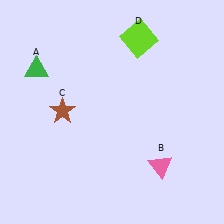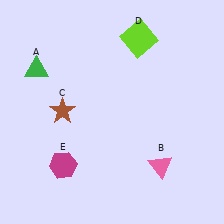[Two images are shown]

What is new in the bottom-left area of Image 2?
A magenta hexagon (E) was added in the bottom-left area of Image 2.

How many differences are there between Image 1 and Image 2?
There is 1 difference between the two images.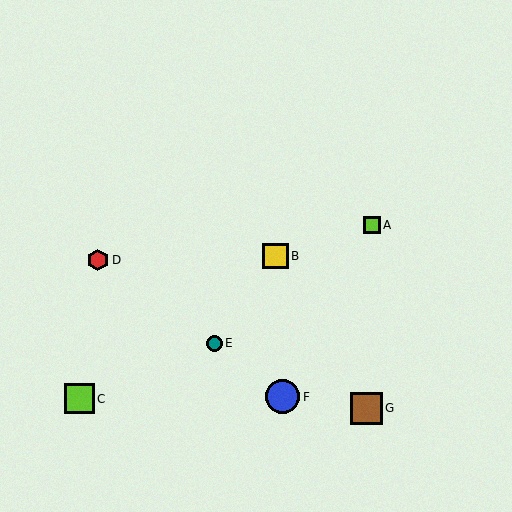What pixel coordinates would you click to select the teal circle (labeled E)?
Click at (215, 343) to select the teal circle E.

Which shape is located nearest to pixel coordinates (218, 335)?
The teal circle (labeled E) at (215, 343) is nearest to that location.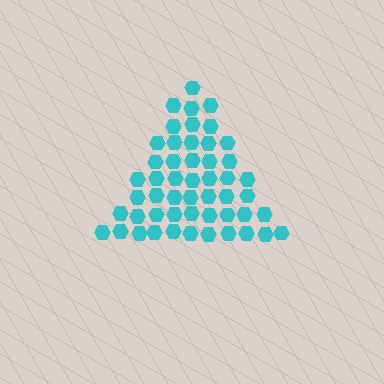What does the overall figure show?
The overall figure shows a triangle.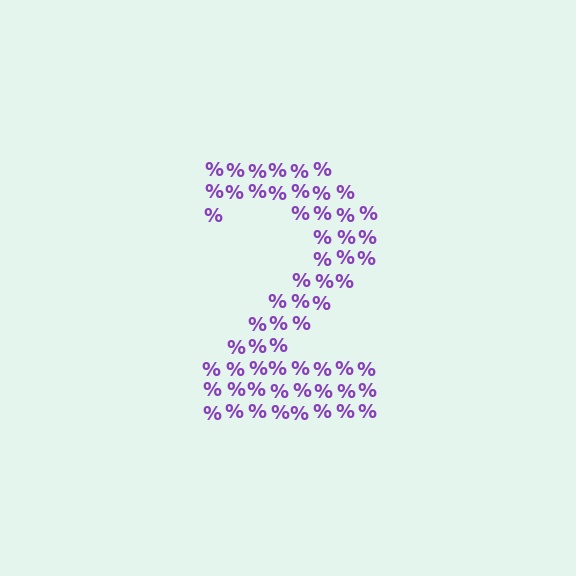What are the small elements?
The small elements are percent signs.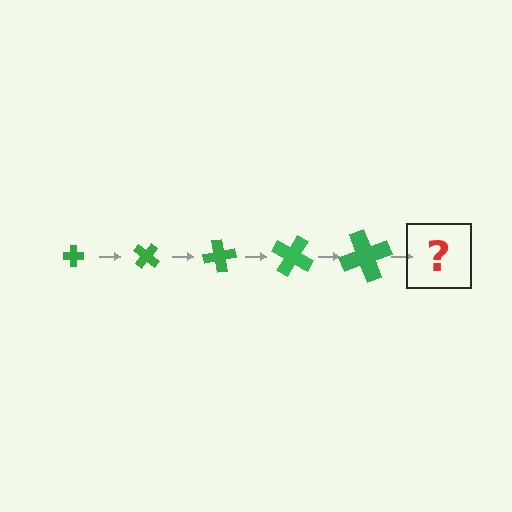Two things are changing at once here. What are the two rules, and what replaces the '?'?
The two rules are that the cross grows larger each step and it rotates 40 degrees each step. The '?' should be a cross, larger than the previous one and rotated 200 degrees from the start.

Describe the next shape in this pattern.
It should be a cross, larger than the previous one and rotated 200 degrees from the start.